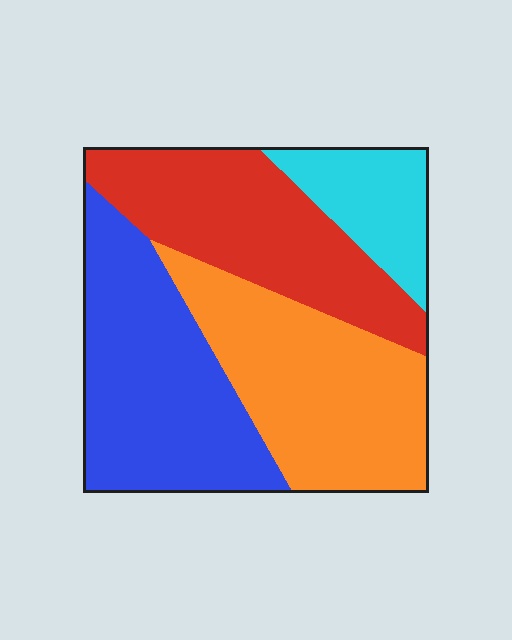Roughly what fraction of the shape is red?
Red takes up about one quarter (1/4) of the shape.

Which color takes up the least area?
Cyan, at roughly 10%.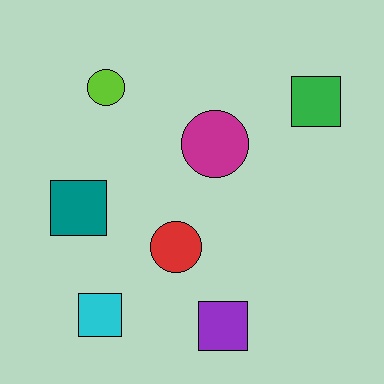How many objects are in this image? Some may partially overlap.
There are 7 objects.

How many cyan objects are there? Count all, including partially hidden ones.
There is 1 cyan object.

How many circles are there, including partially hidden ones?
There are 3 circles.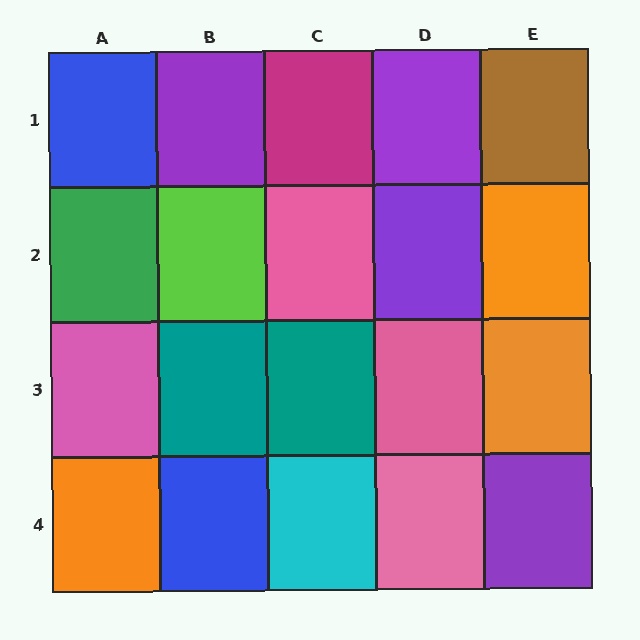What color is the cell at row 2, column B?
Lime.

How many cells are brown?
1 cell is brown.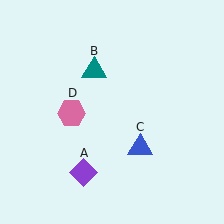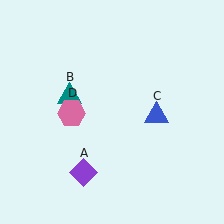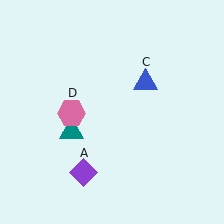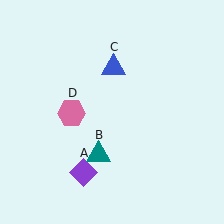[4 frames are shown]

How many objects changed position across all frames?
2 objects changed position: teal triangle (object B), blue triangle (object C).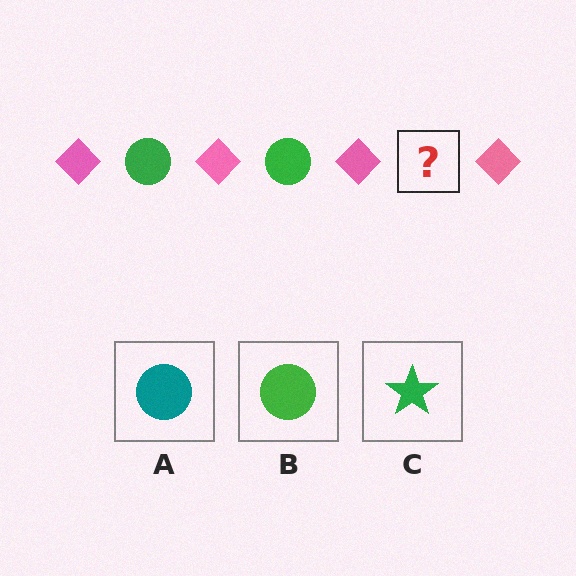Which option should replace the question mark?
Option B.